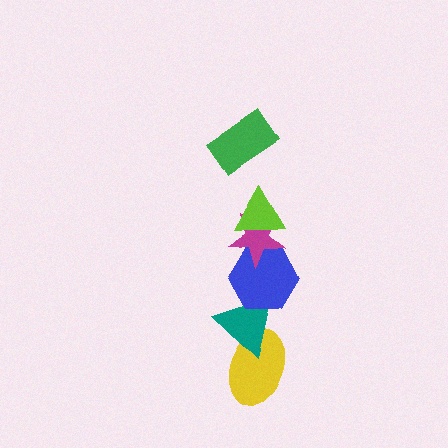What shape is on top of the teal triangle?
The blue hexagon is on top of the teal triangle.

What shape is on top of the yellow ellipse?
The teal triangle is on top of the yellow ellipse.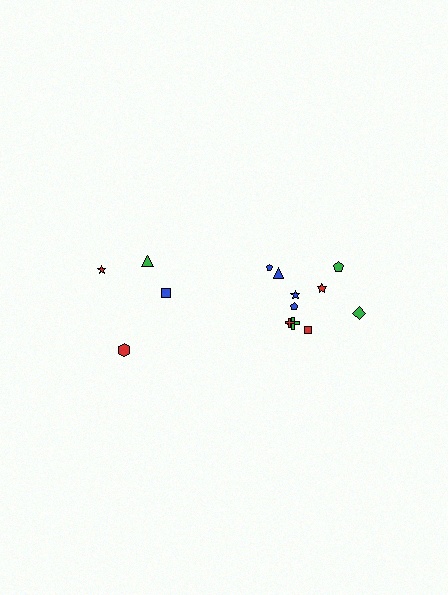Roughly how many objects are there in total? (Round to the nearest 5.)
Roughly 15 objects in total.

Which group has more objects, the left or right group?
The right group.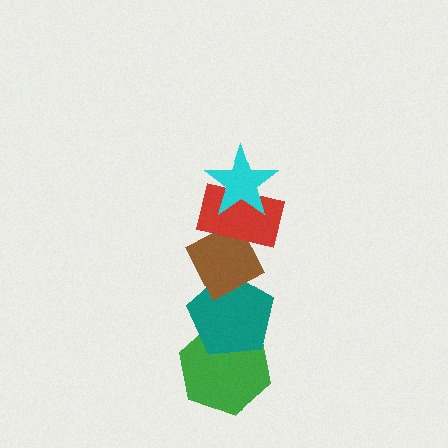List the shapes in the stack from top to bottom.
From top to bottom: the cyan star, the red rectangle, the brown diamond, the teal pentagon, the green hexagon.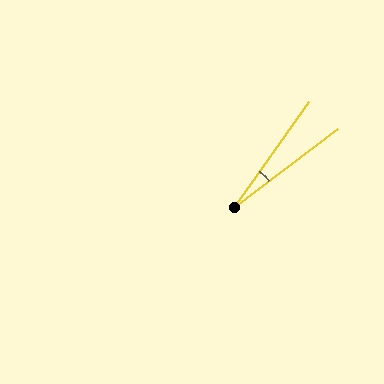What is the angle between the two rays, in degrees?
Approximately 18 degrees.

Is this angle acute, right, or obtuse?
It is acute.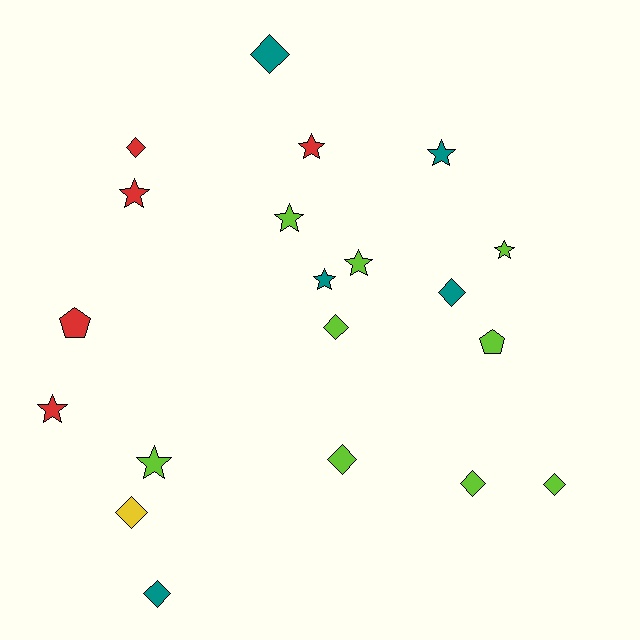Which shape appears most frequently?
Diamond, with 9 objects.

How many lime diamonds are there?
There are 4 lime diamonds.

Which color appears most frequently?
Lime, with 9 objects.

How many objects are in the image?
There are 20 objects.